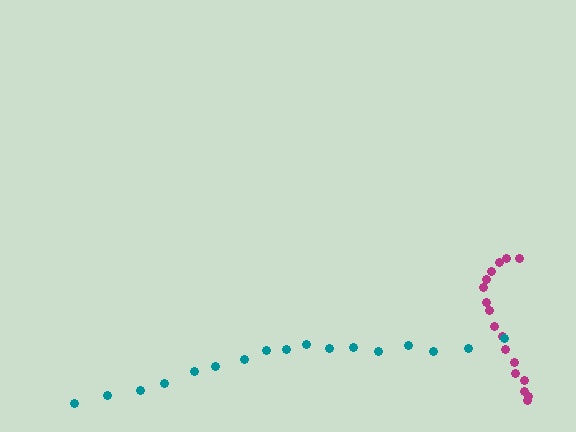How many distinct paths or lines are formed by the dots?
There are 2 distinct paths.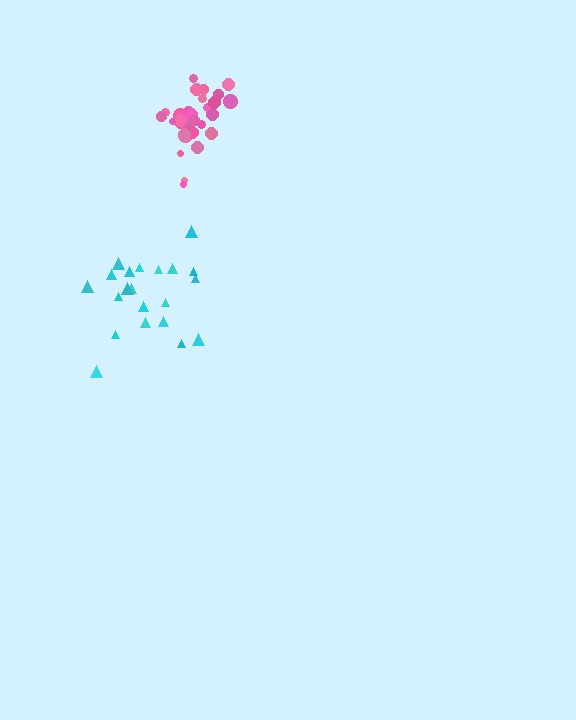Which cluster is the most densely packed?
Pink.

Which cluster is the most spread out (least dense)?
Cyan.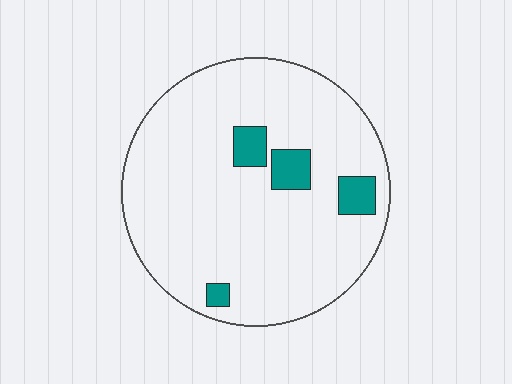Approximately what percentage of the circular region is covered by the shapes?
Approximately 10%.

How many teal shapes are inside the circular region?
4.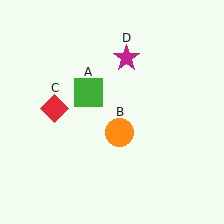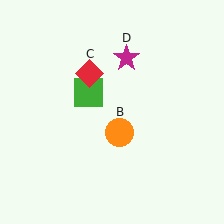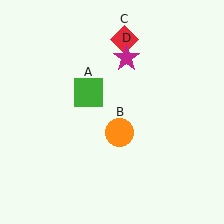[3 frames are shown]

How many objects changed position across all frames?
1 object changed position: red diamond (object C).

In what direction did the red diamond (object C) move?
The red diamond (object C) moved up and to the right.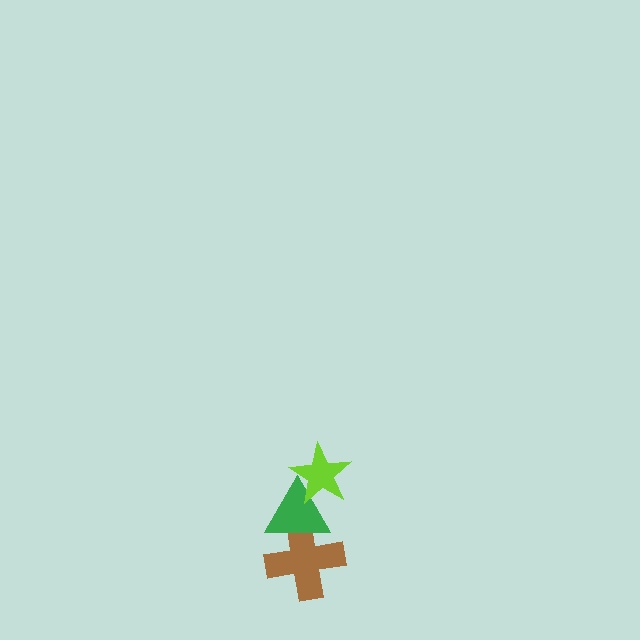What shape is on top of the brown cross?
The green triangle is on top of the brown cross.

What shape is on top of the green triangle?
The lime star is on top of the green triangle.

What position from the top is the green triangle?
The green triangle is 2nd from the top.